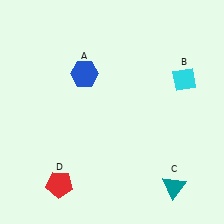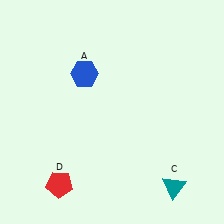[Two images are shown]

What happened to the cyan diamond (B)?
The cyan diamond (B) was removed in Image 2. It was in the top-right area of Image 1.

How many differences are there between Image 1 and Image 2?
There is 1 difference between the two images.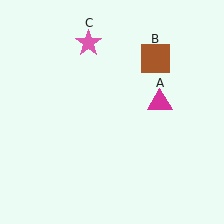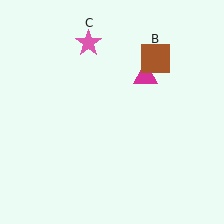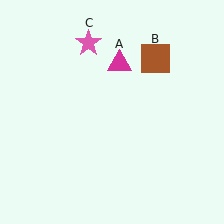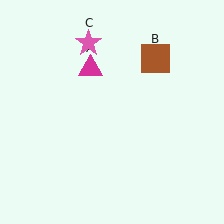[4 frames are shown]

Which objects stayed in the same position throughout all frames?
Brown square (object B) and pink star (object C) remained stationary.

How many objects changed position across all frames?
1 object changed position: magenta triangle (object A).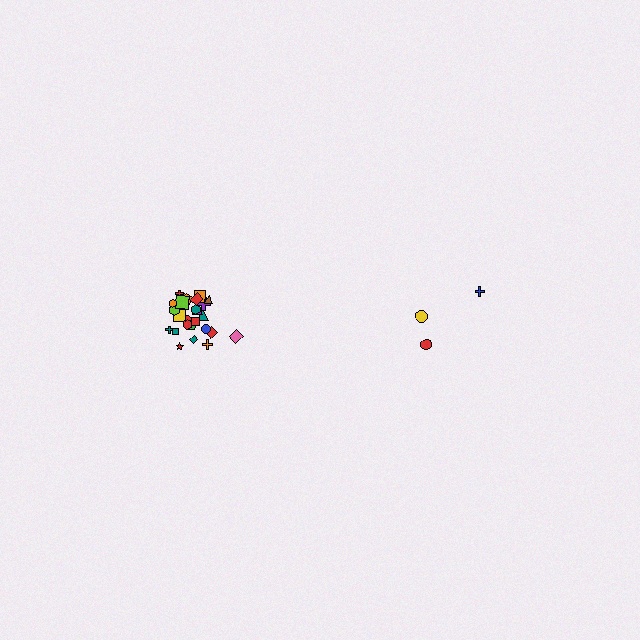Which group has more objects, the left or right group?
The left group.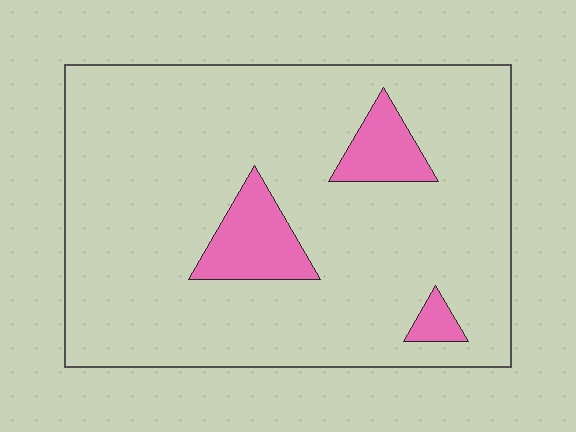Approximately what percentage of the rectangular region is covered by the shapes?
Approximately 10%.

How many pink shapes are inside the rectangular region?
3.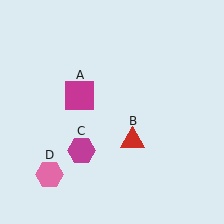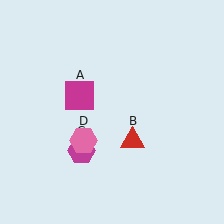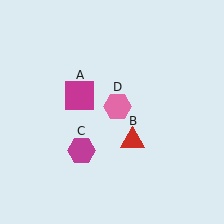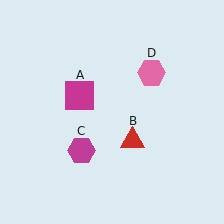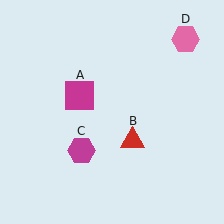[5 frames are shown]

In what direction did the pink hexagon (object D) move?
The pink hexagon (object D) moved up and to the right.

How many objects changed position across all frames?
1 object changed position: pink hexagon (object D).